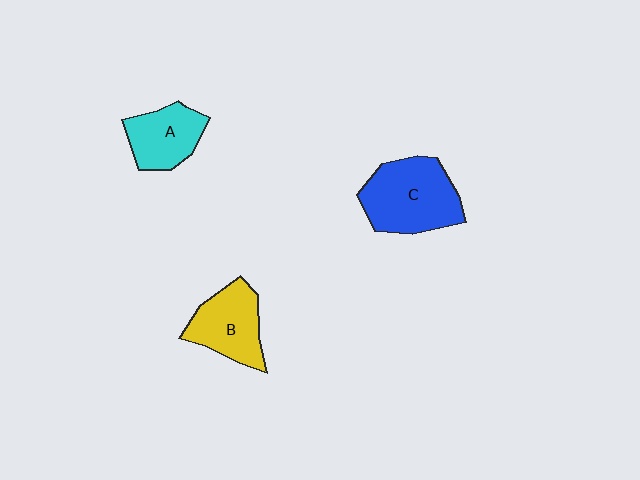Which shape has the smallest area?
Shape A (cyan).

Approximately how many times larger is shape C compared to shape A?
Approximately 1.6 times.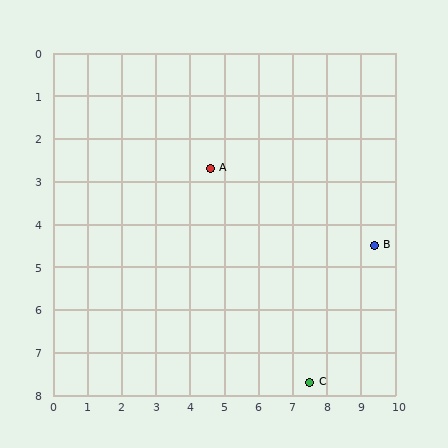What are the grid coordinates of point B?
Point B is at approximately (9.4, 4.5).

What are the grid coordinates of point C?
Point C is at approximately (7.5, 7.7).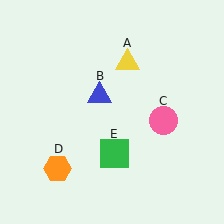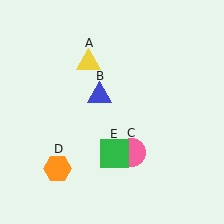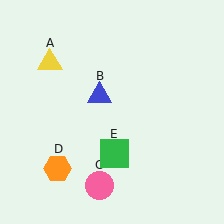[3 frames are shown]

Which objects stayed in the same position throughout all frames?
Blue triangle (object B) and orange hexagon (object D) and green square (object E) remained stationary.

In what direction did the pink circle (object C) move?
The pink circle (object C) moved down and to the left.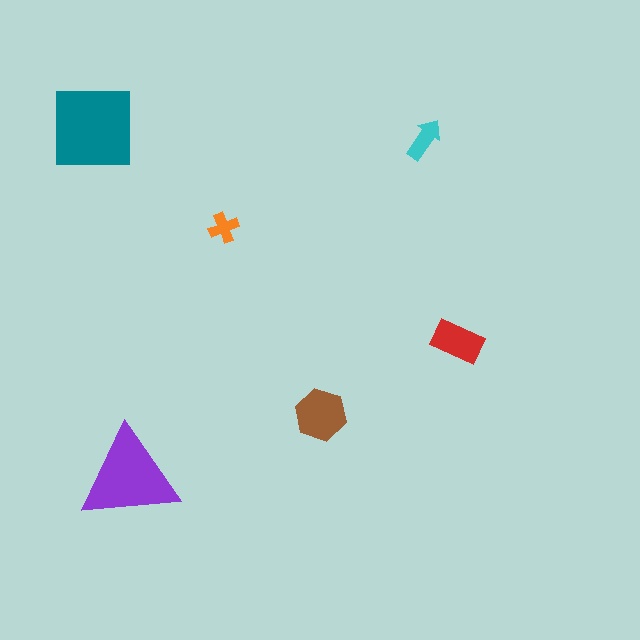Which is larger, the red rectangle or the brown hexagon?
The brown hexagon.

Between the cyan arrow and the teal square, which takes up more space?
The teal square.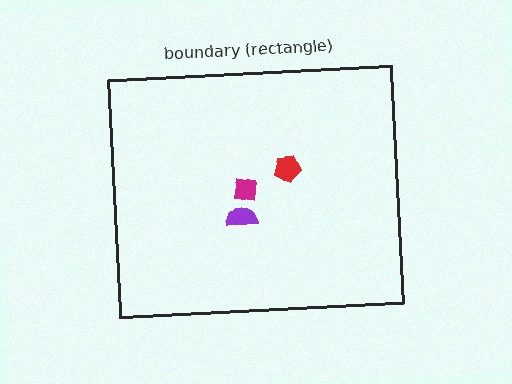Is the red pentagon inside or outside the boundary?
Inside.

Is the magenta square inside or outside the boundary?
Inside.